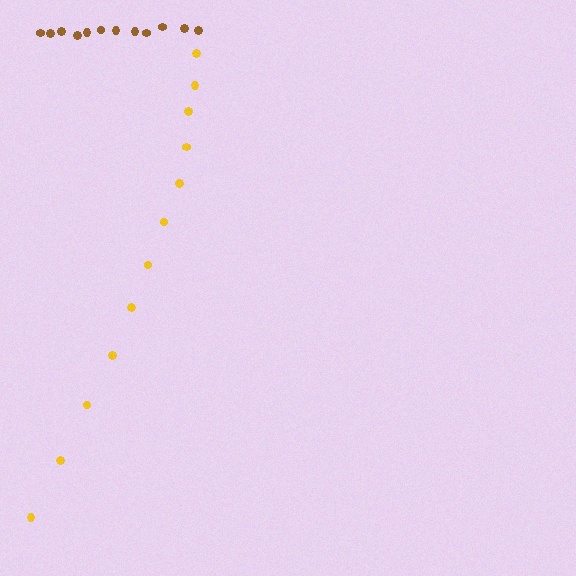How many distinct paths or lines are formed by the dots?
There are 2 distinct paths.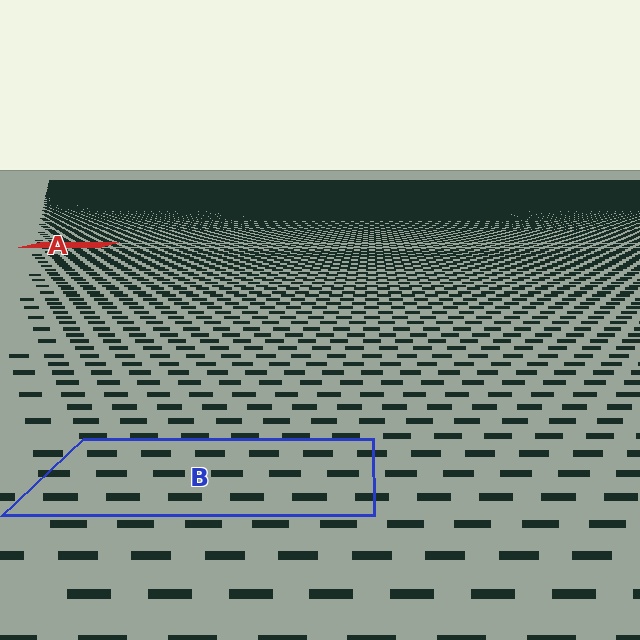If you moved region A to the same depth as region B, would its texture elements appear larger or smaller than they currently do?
They would appear larger. At a closer depth, the same texture elements are projected at a bigger on-screen size.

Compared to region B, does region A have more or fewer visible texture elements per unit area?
Region A has more texture elements per unit area — they are packed more densely because it is farther away.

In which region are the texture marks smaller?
The texture marks are smaller in region A, because it is farther away.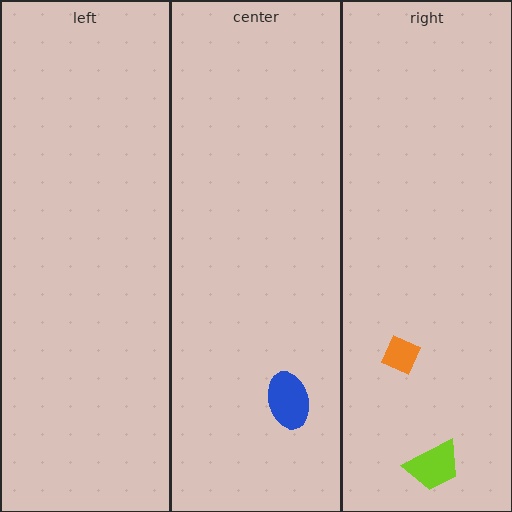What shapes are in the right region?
The lime trapezoid, the orange diamond.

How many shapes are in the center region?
1.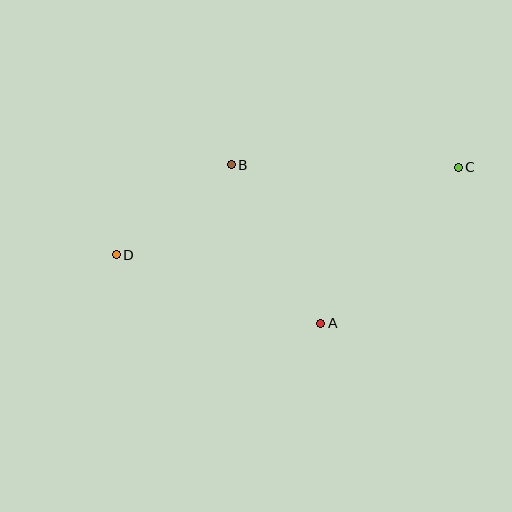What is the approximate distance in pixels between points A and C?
The distance between A and C is approximately 208 pixels.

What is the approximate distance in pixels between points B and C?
The distance between B and C is approximately 227 pixels.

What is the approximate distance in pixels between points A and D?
The distance between A and D is approximately 216 pixels.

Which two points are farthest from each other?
Points C and D are farthest from each other.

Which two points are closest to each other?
Points B and D are closest to each other.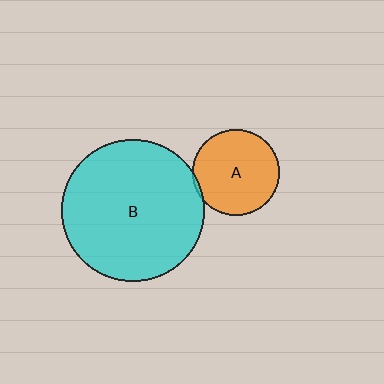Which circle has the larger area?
Circle B (cyan).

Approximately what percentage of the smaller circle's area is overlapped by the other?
Approximately 5%.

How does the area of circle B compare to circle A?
Approximately 2.7 times.